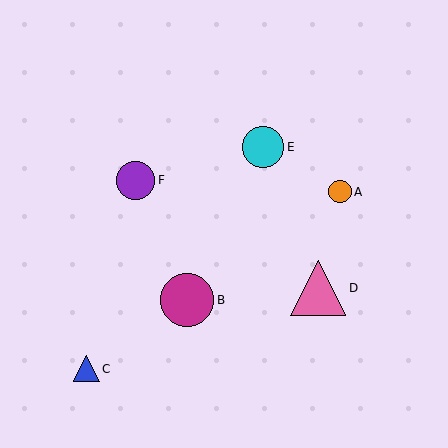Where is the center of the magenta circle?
The center of the magenta circle is at (187, 300).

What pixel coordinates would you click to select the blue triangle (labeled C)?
Click at (86, 369) to select the blue triangle C.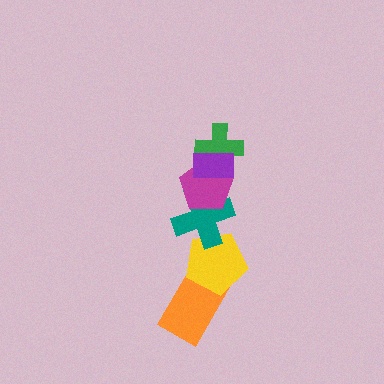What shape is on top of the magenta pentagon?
The green cross is on top of the magenta pentagon.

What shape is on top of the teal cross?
The magenta pentagon is on top of the teal cross.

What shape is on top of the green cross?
The purple rectangle is on top of the green cross.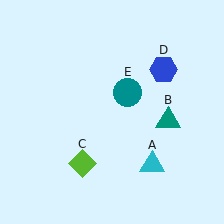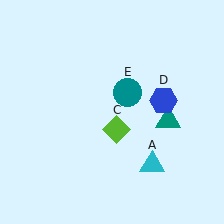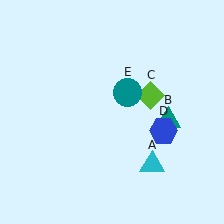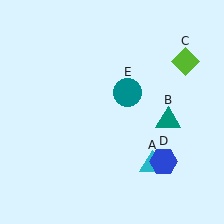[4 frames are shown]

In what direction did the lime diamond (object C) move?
The lime diamond (object C) moved up and to the right.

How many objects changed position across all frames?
2 objects changed position: lime diamond (object C), blue hexagon (object D).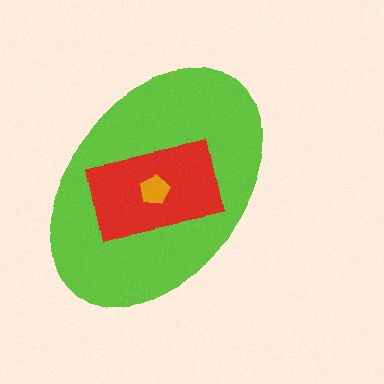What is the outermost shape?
The lime ellipse.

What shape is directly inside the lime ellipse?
The red rectangle.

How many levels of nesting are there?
3.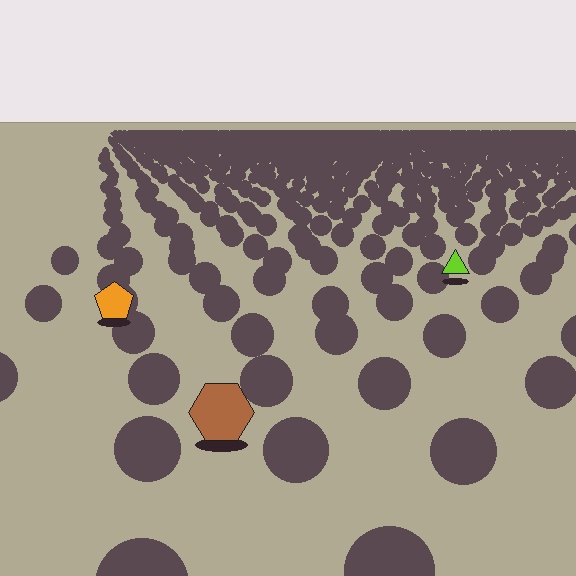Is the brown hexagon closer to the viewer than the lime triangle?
Yes. The brown hexagon is closer — you can tell from the texture gradient: the ground texture is coarser near it.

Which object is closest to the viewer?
The brown hexagon is closest. The texture marks near it are larger and more spread out.